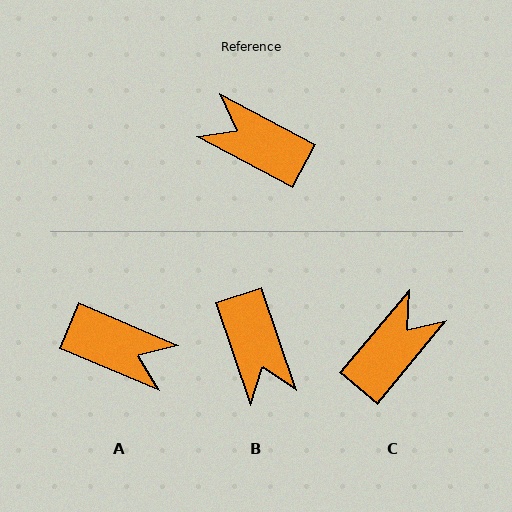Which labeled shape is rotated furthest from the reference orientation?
A, about 175 degrees away.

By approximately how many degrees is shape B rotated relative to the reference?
Approximately 137 degrees counter-clockwise.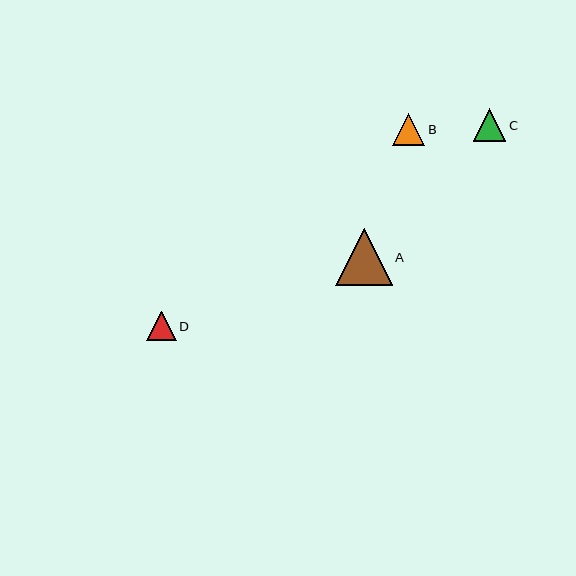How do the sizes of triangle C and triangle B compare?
Triangle C and triangle B are approximately the same size.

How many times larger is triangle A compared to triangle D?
Triangle A is approximately 1.9 times the size of triangle D.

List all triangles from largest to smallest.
From largest to smallest: A, C, B, D.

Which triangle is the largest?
Triangle A is the largest with a size of approximately 57 pixels.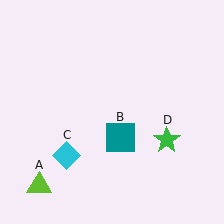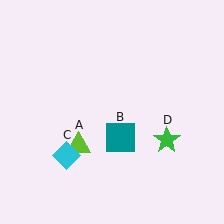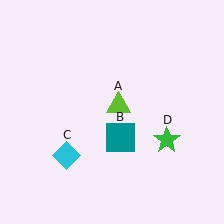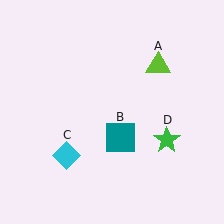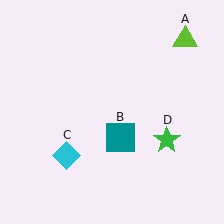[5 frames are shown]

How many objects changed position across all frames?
1 object changed position: lime triangle (object A).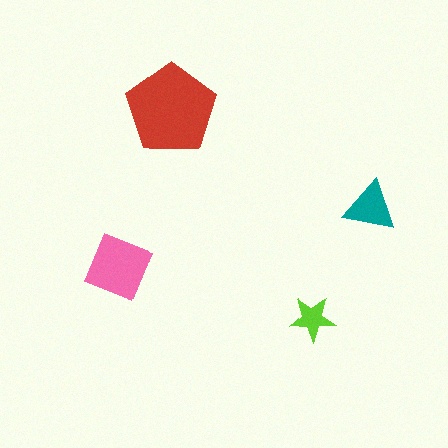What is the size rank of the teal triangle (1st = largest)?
3rd.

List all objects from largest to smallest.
The red pentagon, the pink square, the teal triangle, the lime star.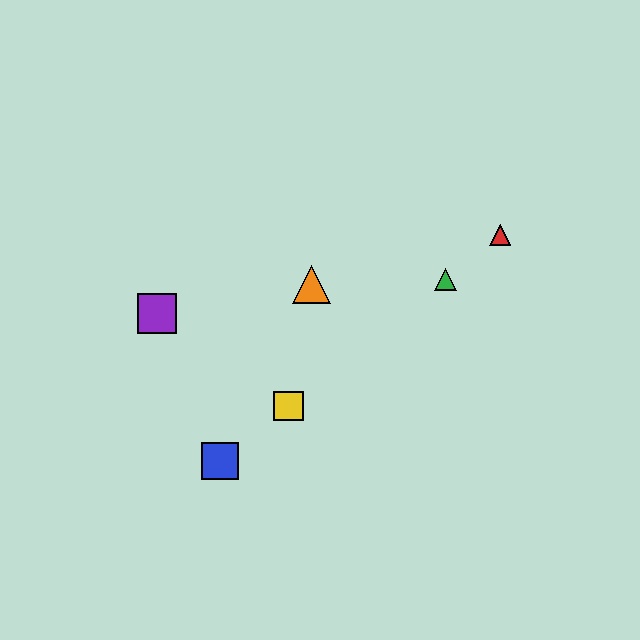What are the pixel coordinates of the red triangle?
The red triangle is at (500, 235).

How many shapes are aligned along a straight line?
4 shapes (the red triangle, the blue square, the green triangle, the yellow square) are aligned along a straight line.